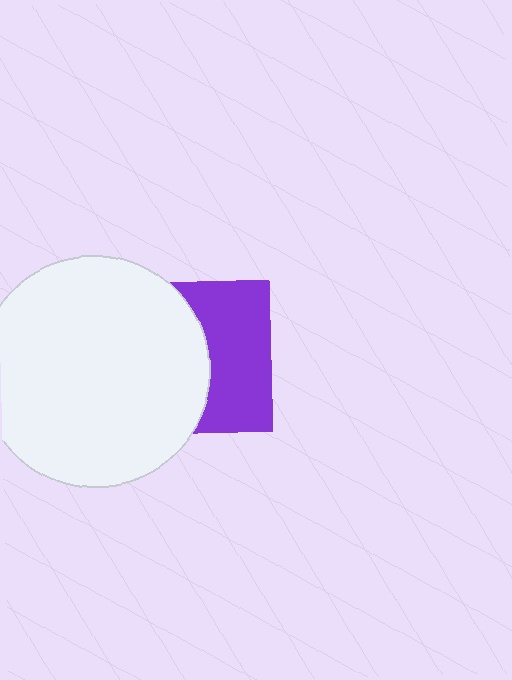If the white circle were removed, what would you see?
You would see the complete purple square.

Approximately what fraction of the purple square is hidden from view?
Roughly 53% of the purple square is hidden behind the white circle.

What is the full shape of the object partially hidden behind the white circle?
The partially hidden object is a purple square.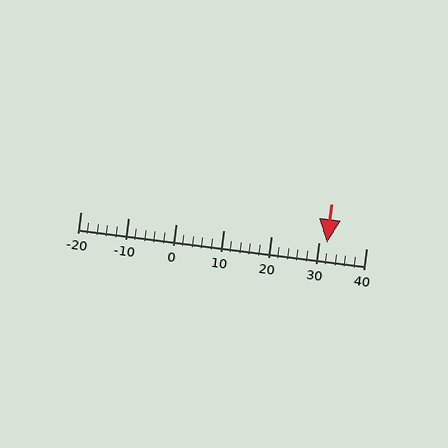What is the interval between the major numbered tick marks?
The major tick marks are spaced 10 units apart.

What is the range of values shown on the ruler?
The ruler shows values from -20 to 40.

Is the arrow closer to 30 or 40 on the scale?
The arrow is closer to 30.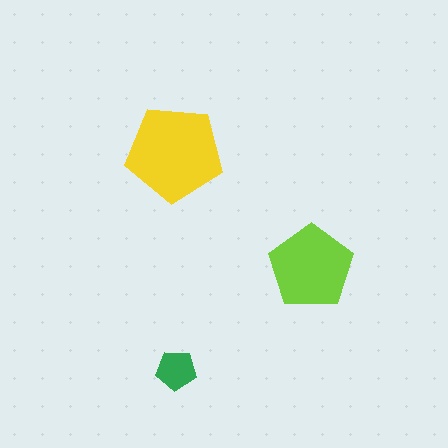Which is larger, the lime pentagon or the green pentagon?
The lime one.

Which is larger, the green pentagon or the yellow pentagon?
The yellow one.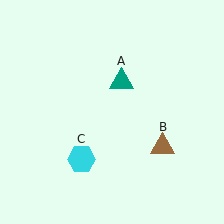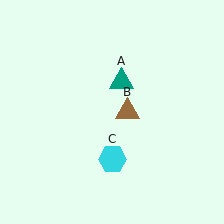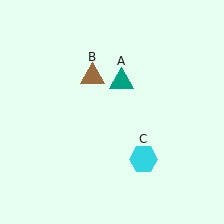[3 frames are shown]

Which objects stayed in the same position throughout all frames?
Teal triangle (object A) remained stationary.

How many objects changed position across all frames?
2 objects changed position: brown triangle (object B), cyan hexagon (object C).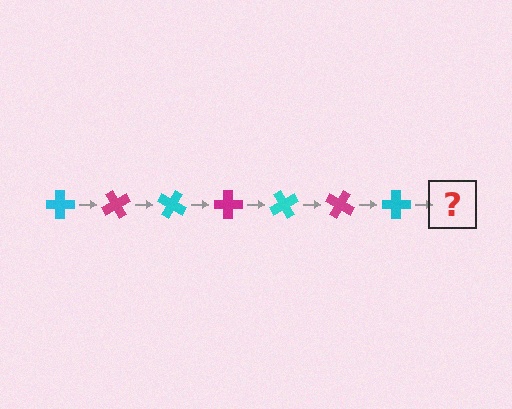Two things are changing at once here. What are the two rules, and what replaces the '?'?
The two rules are that it rotates 60 degrees each step and the color cycles through cyan and magenta. The '?' should be a magenta cross, rotated 420 degrees from the start.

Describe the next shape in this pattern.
It should be a magenta cross, rotated 420 degrees from the start.